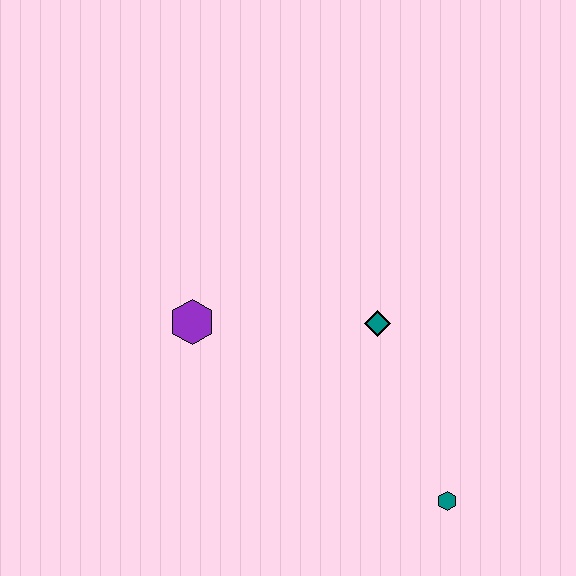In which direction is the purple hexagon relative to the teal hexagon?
The purple hexagon is to the left of the teal hexagon.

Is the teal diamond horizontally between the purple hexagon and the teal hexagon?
Yes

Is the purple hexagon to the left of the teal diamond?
Yes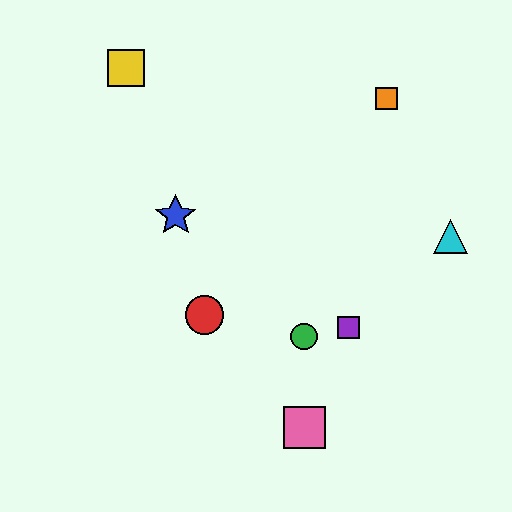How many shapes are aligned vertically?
2 shapes (the green circle, the pink square) are aligned vertically.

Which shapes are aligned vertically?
The green circle, the pink square are aligned vertically.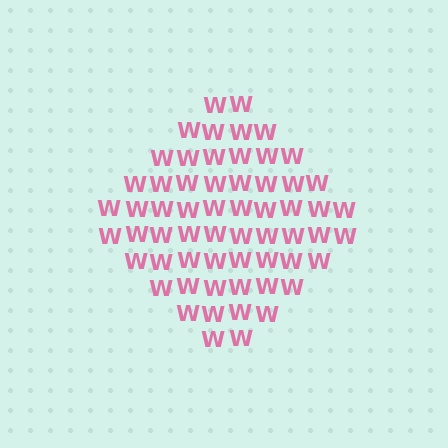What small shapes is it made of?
It is made of small letter W's.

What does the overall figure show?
The overall figure shows a diamond.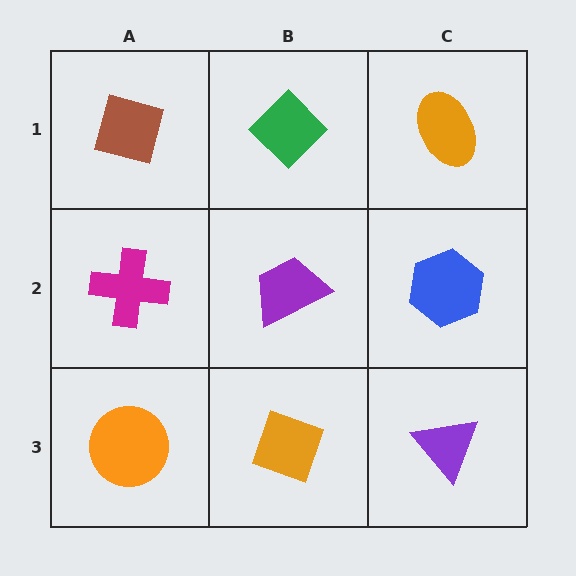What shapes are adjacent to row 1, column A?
A magenta cross (row 2, column A), a green diamond (row 1, column B).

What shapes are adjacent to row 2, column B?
A green diamond (row 1, column B), an orange diamond (row 3, column B), a magenta cross (row 2, column A), a blue hexagon (row 2, column C).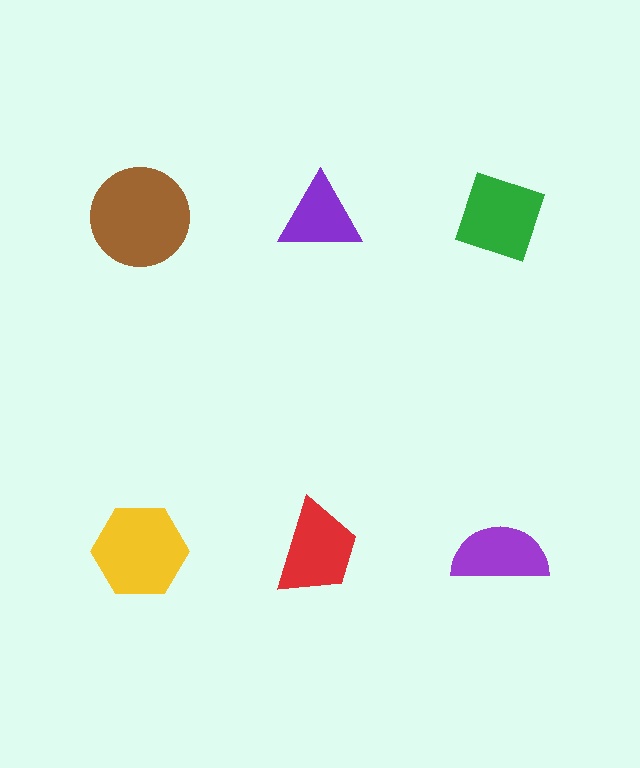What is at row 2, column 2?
A red trapezoid.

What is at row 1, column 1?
A brown circle.